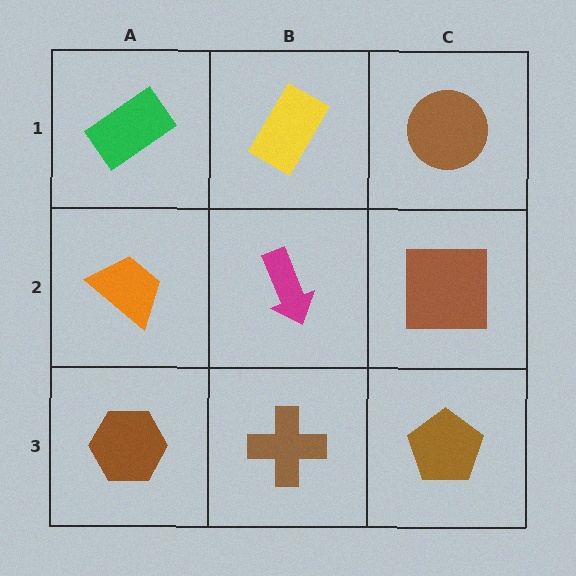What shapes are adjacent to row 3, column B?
A magenta arrow (row 2, column B), a brown hexagon (row 3, column A), a brown pentagon (row 3, column C).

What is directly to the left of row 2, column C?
A magenta arrow.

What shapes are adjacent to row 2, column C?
A brown circle (row 1, column C), a brown pentagon (row 3, column C), a magenta arrow (row 2, column B).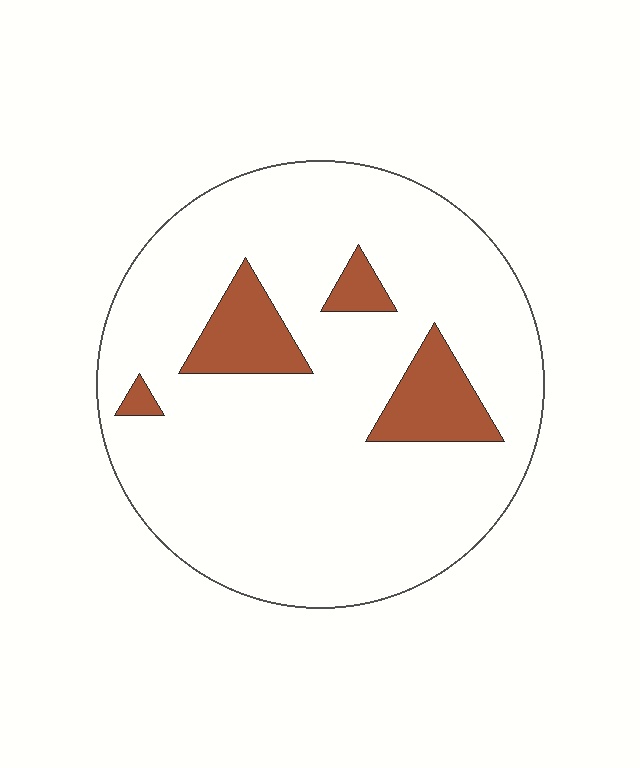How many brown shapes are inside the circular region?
4.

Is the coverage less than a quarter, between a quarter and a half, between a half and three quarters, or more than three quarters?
Less than a quarter.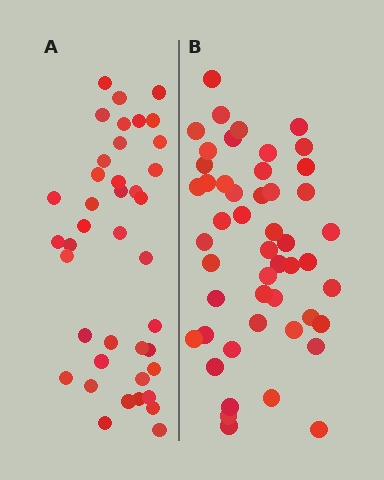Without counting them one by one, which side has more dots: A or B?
Region B (the right region) has more dots.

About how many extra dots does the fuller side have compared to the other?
Region B has roughly 8 or so more dots than region A.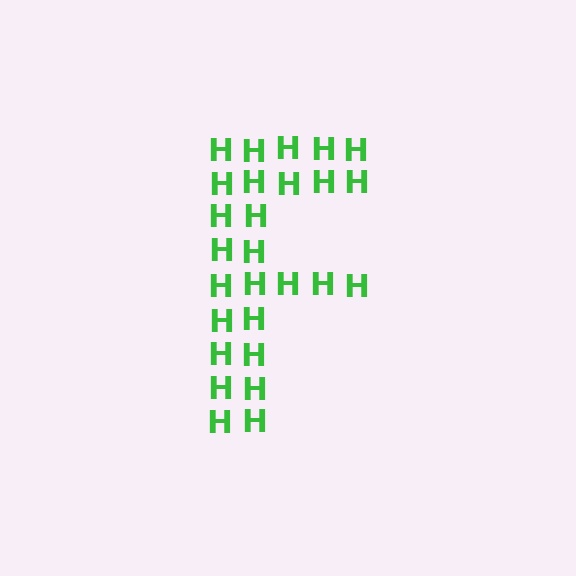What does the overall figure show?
The overall figure shows the letter F.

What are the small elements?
The small elements are letter H's.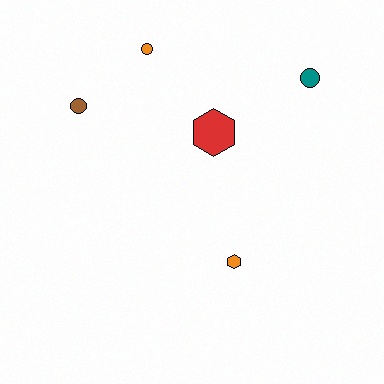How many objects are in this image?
There are 5 objects.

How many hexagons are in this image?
There are 2 hexagons.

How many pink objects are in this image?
There are no pink objects.